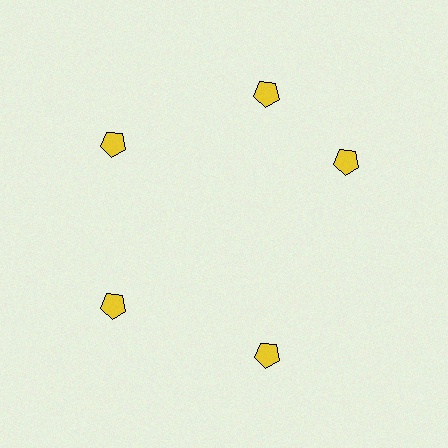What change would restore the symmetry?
The symmetry would be restored by rotating it back into even spacing with its neighbors so that all 5 pentagons sit at equal angles and equal distance from the center.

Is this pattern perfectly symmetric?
No. The 5 yellow pentagons are arranged in a ring, but one element near the 3 o'clock position is rotated out of alignment along the ring, breaking the 5-fold rotational symmetry.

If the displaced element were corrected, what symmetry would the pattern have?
It would have 5-fold rotational symmetry — the pattern would map onto itself every 72 degrees.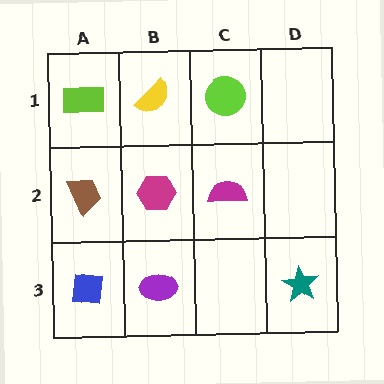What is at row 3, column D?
A teal star.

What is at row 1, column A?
A lime rectangle.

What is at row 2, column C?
A magenta semicircle.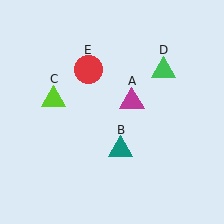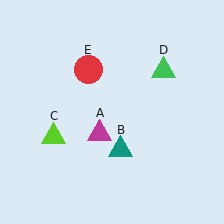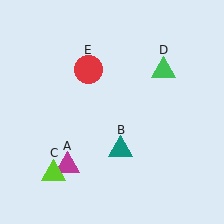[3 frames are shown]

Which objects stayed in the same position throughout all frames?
Teal triangle (object B) and green triangle (object D) and red circle (object E) remained stationary.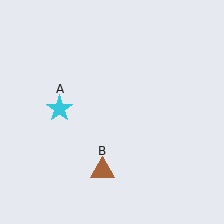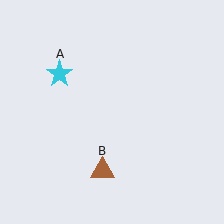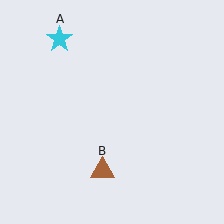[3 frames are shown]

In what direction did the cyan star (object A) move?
The cyan star (object A) moved up.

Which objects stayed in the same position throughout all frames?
Brown triangle (object B) remained stationary.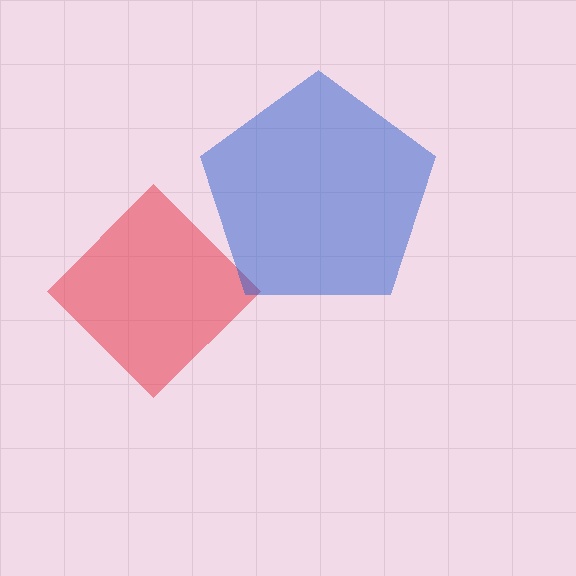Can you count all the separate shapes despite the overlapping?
Yes, there are 2 separate shapes.